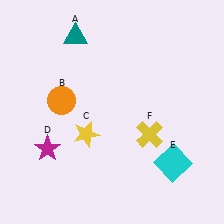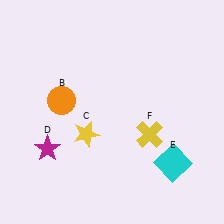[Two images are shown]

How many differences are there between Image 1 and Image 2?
There is 1 difference between the two images.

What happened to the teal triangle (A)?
The teal triangle (A) was removed in Image 2. It was in the top-left area of Image 1.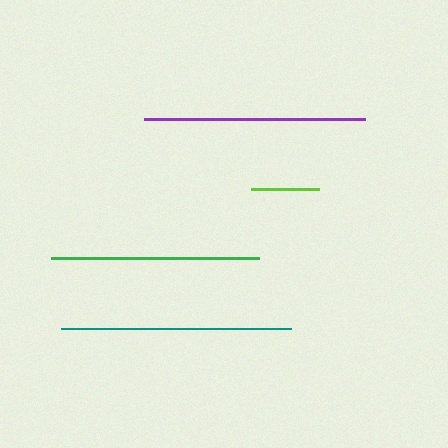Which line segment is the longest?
The teal line is the longest at approximately 230 pixels.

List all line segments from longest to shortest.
From longest to shortest: teal, purple, green, lime.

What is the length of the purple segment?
The purple segment is approximately 221 pixels long.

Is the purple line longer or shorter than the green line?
The purple line is longer than the green line.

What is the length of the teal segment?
The teal segment is approximately 230 pixels long.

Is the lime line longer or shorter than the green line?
The green line is longer than the lime line.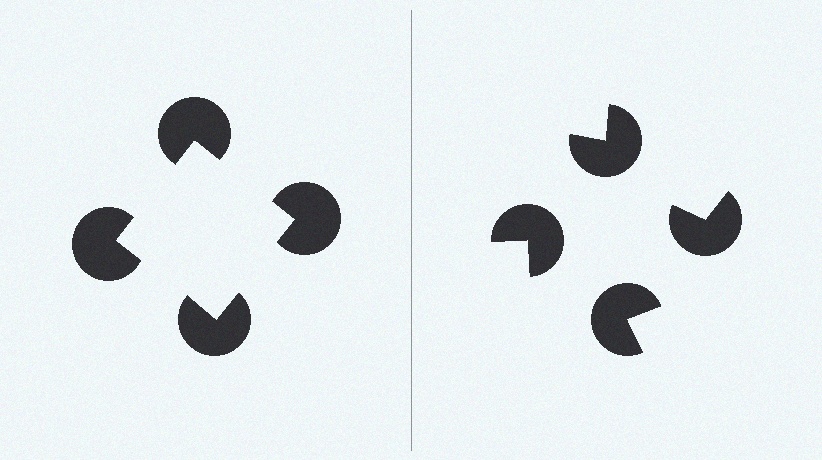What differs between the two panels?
The pac-man discs are positioned identically on both sides; only the wedge orientations differ. On the left they align to a square; on the right they are misaligned.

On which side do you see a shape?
An illusory square appears on the left side. On the right side the wedge cuts are rotated, so no coherent shape forms.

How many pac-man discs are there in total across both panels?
8 — 4 on each side.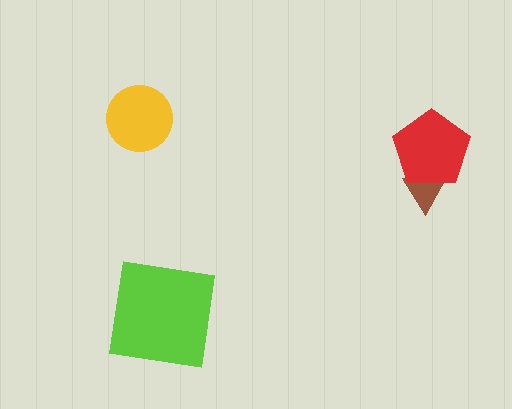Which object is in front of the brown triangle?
The red pentagon is in front of the brown triangle.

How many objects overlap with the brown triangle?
1 object overlaps with the brown triangle.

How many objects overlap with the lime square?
0 objects overlap with the lime square.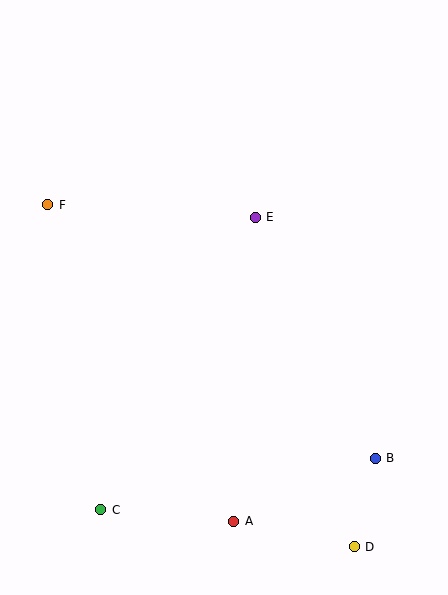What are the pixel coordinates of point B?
Point B is at (375, 458).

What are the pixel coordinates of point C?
Point C is at (101, 510).